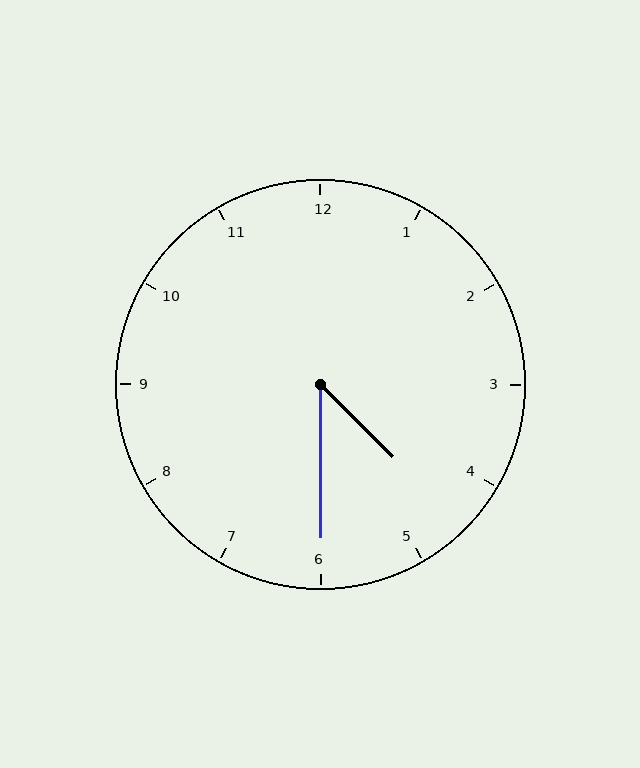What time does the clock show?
4:30.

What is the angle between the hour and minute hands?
Approximately 45 degrees.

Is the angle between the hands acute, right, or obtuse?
It is acute.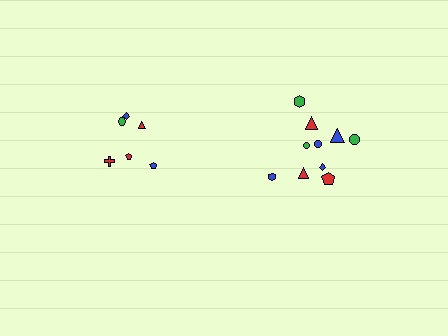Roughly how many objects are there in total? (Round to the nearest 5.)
Roughly 15 objects in total.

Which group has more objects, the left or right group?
The right group.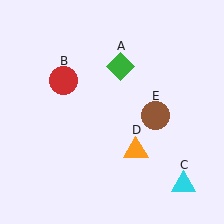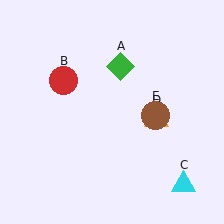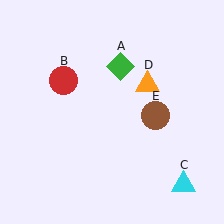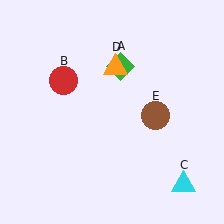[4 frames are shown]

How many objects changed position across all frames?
1 object changed position: orange triangle (object D).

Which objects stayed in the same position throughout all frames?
Green diamond (object A) and red circle (object B) and cyan triangle (object C) and brown circle (object E) remained stationary.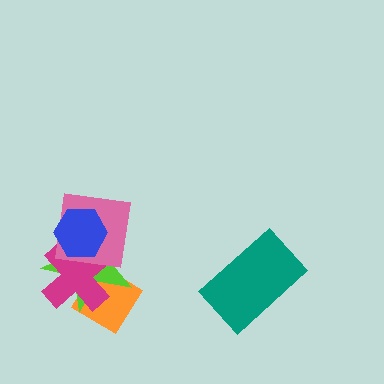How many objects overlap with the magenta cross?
4 objects overlap with the magenta cross.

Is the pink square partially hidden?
Yes, it is partially covered by another shape.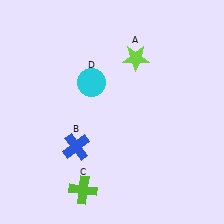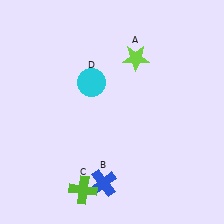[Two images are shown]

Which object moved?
The blue cross (B) moved down.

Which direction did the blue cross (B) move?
The blue cross (B) moved down.